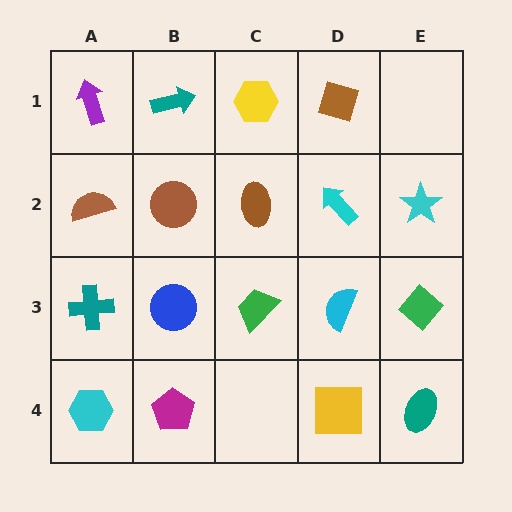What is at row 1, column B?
A teal arrow.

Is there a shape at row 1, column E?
No, that cell is empty.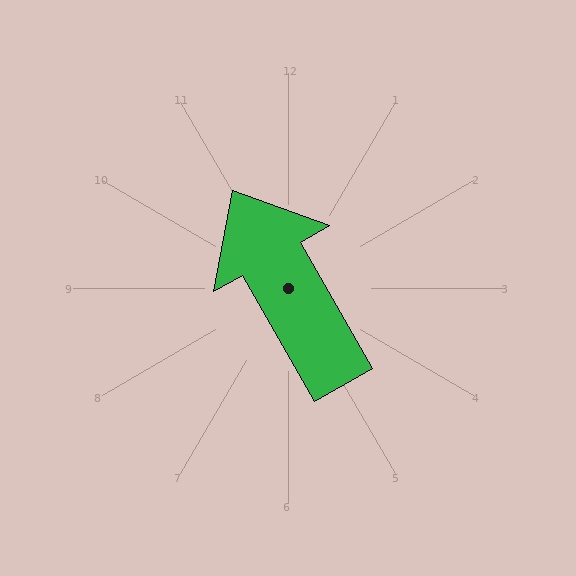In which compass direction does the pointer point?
Northwest.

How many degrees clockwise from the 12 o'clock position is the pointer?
Approximately 330 degrees.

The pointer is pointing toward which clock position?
Roughly 11 o'clock.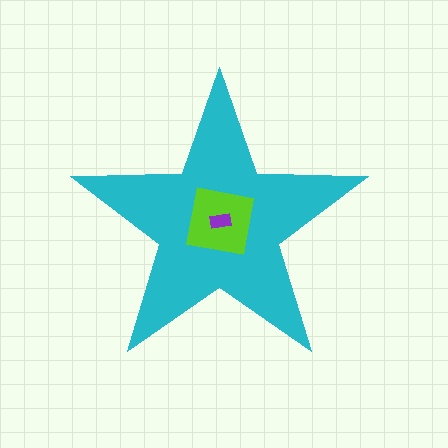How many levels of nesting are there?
3.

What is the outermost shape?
The cyan star.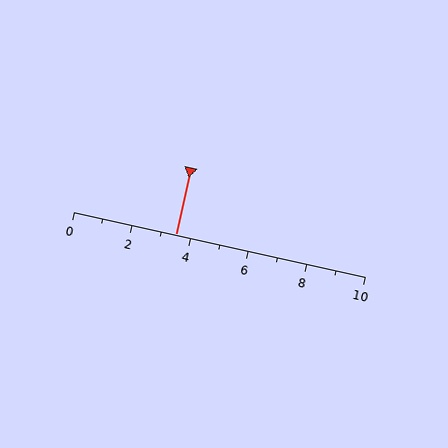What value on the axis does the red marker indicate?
The marker indicates approximately 3.5.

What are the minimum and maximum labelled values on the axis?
The axis runs from 0 to 10.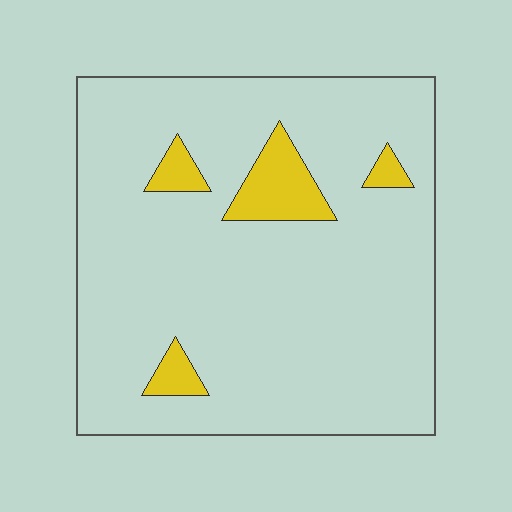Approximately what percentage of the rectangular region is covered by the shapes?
Approximately 10%.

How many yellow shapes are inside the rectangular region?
4.